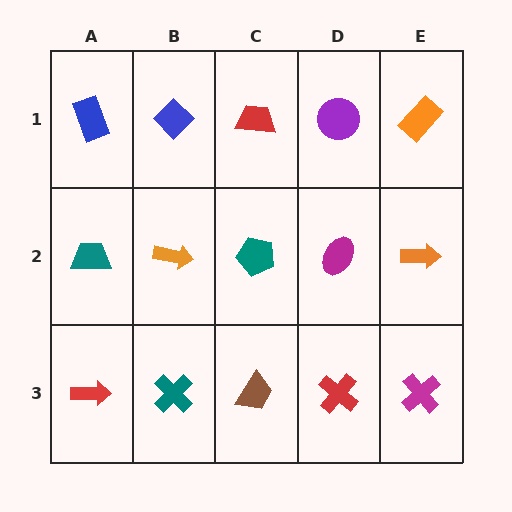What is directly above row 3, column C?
A teal pentagon.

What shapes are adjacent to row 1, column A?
A teal trapezoid (row 2, column A), a blue diamond (row 1, column B).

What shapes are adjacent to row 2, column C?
A red trapezoid (row 1, column C), a brown trapezoid (row 3, column C), an orange arrow (row 2, column B), a magenta ellipse (row 2, column D).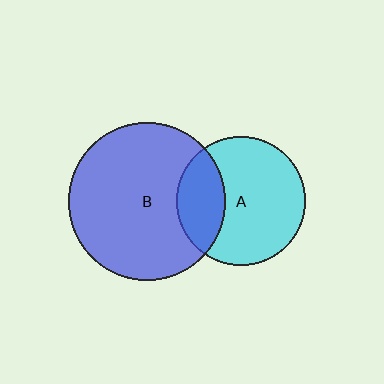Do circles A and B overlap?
Yes.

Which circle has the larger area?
Circle B (blue).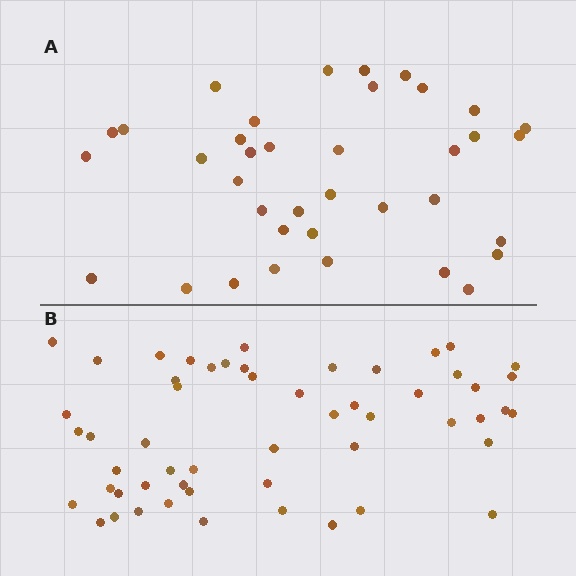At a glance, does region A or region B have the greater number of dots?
Region B (the bottom region) has more dots.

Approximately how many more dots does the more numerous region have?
Region B has approximately 15 more dots than region A.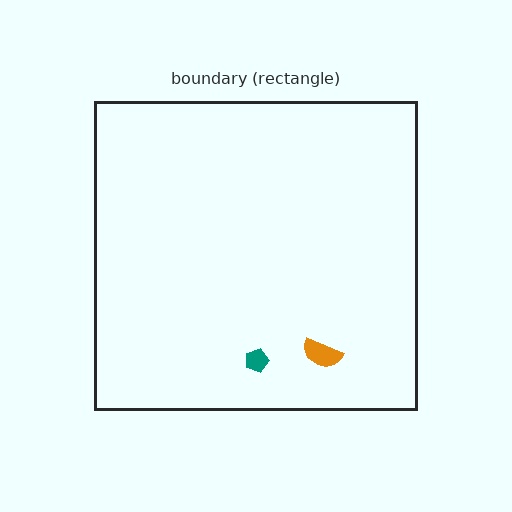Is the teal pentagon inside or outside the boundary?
Inside.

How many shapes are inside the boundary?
2 inside, 0 outside.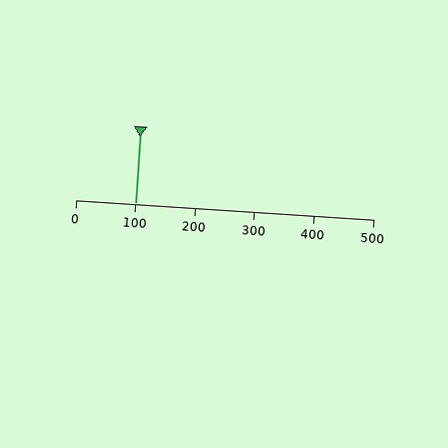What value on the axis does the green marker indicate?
The marker indicates approximately 100.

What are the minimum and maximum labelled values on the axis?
The axis runs from 0 to 500.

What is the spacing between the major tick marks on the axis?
The major ticks are spaced 100 apart.